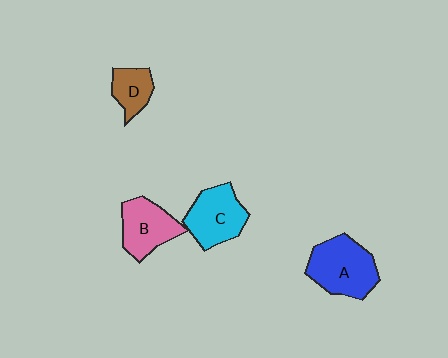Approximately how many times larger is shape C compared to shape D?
Approximately 1.7 times.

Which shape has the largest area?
Shape A (blue).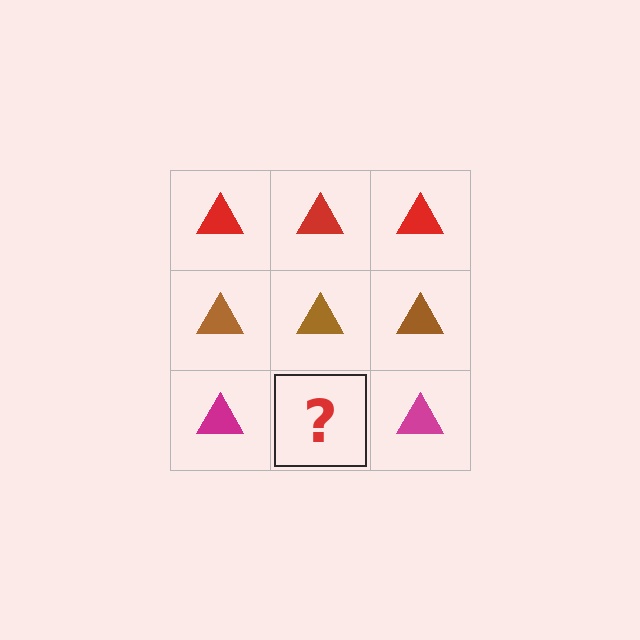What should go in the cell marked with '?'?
The missing cell should contain a magenta triangle.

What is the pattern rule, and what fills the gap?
The rule is that each row has a consistent color. The gap should be filled with a magenta triangle.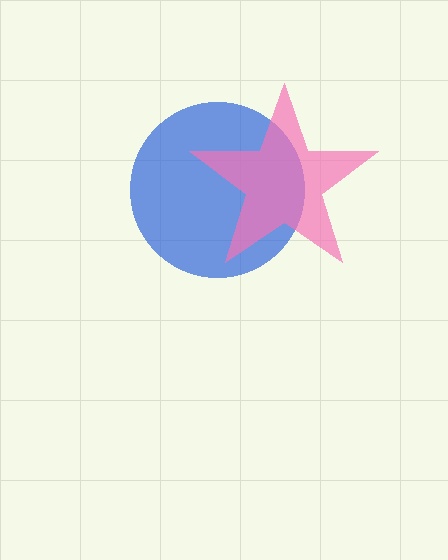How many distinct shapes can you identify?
There are 2 distinct shapes: a blue circle, a pink star.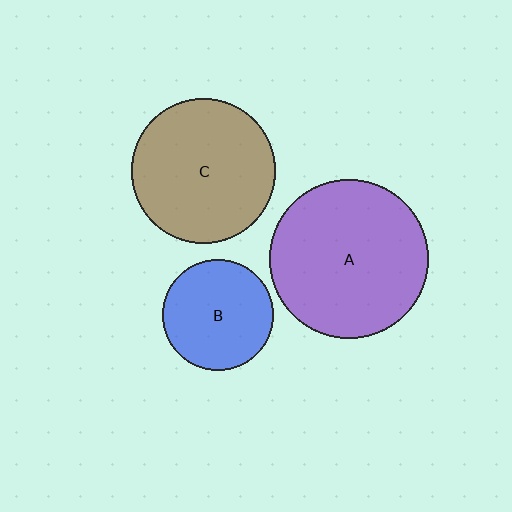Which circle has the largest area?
Circle A (purple).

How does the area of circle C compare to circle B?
Approximately 1.7 times.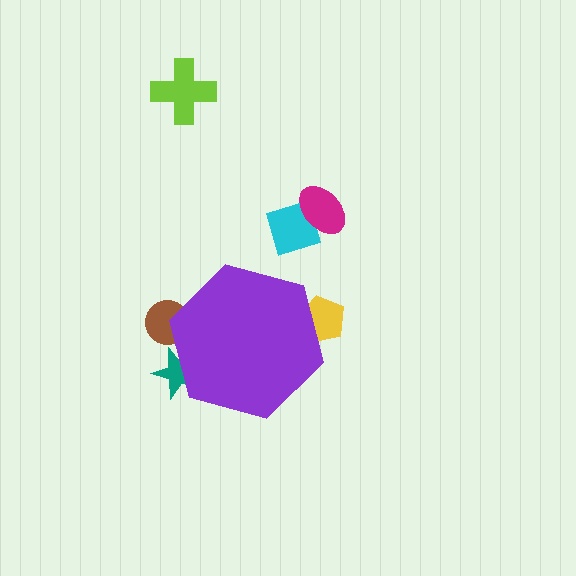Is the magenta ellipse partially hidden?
No, the magenta ellipse is fully visible.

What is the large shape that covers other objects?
A purple hexagon.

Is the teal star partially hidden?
Yes, the teal star is partially hidden behind the purple hexagon.